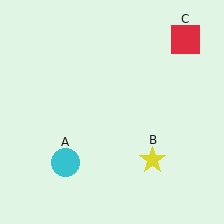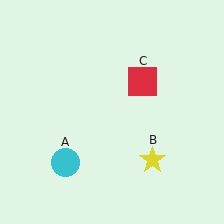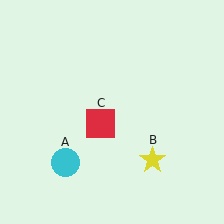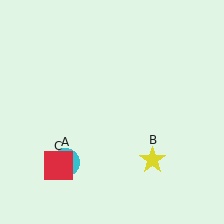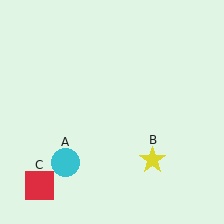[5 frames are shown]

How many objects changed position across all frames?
1 object changed position: red square (object C).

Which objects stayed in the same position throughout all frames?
Cyan circle (object A) and yellow star (object B) remained stationary.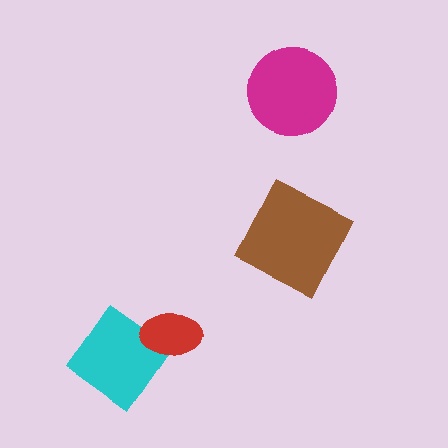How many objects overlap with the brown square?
0 objects overlap with the brown square.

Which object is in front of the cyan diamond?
The red ellipse is in front of the cyan diamond.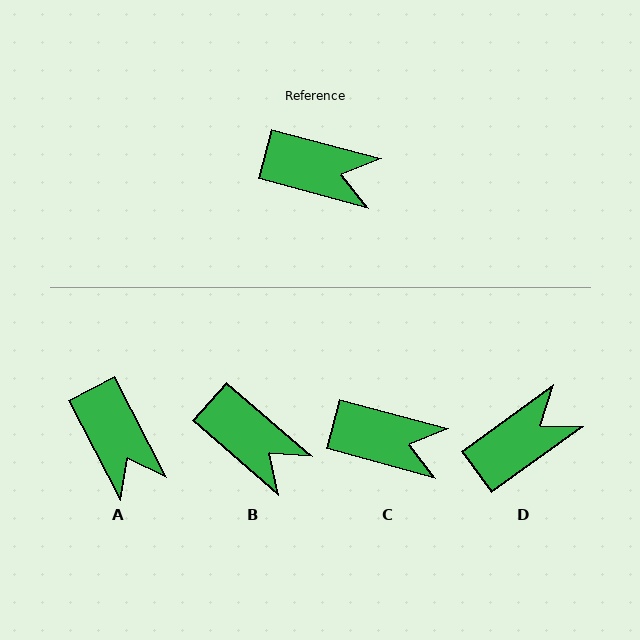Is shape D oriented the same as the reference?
No, it is off by about 51 degrees.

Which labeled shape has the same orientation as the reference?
C.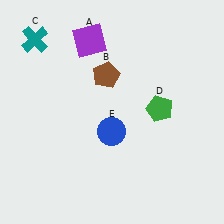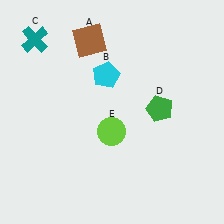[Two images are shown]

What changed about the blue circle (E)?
In Image 1, E is blue. In Image 2, it changed to lime.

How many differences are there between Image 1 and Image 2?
There are 3 differences between the two images.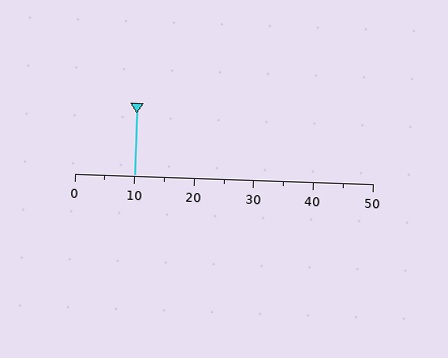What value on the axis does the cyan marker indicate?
The marker indicates approximately 10.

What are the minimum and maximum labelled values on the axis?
The axis runs from 0 to 50.